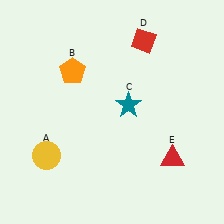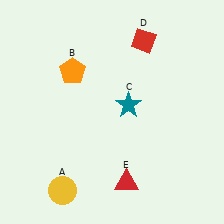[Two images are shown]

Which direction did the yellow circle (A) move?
The yellow circle (A) moved down.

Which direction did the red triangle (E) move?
The red triangle (E) moved left.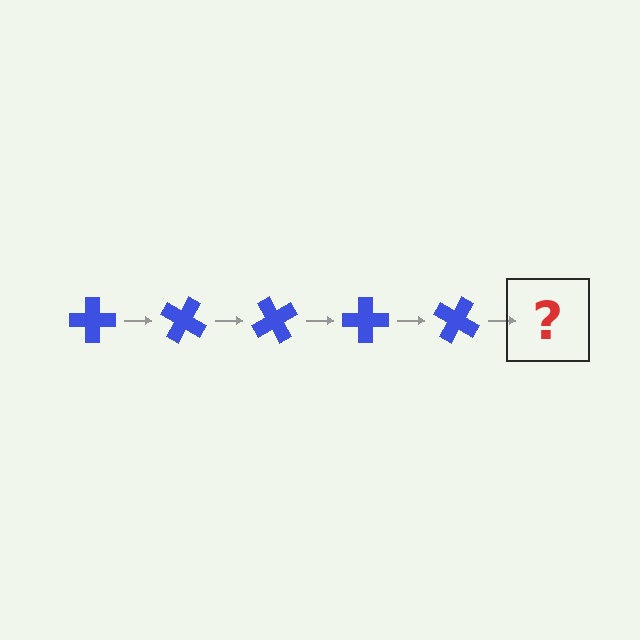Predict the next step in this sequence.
The next step is a blue cross rotated 150 degrees.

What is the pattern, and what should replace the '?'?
The pattern is that the cross rotates 30 degrees each step. The '?' should be a blue cross rotated 150 degrees.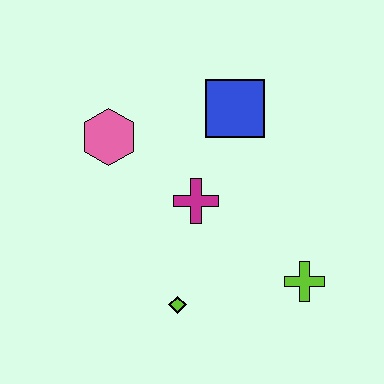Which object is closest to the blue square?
The magenta cross is closest to the blue square.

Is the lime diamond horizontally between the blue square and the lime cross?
No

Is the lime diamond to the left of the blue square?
Yes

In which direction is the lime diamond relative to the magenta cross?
The lime diamond is below the magenta cross.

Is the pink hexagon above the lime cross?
Yes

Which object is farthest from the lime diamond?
The blue square is farthest from the lime diamond.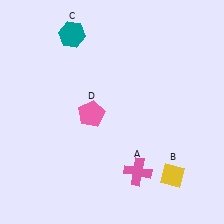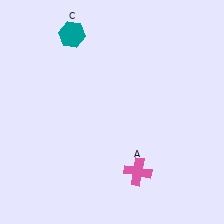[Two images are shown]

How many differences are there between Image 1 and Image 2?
There are 2 differences between the two images.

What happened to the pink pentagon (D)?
The pink pentagon (D) was removed in Image 2. It was in the bottom-left area of Image 1.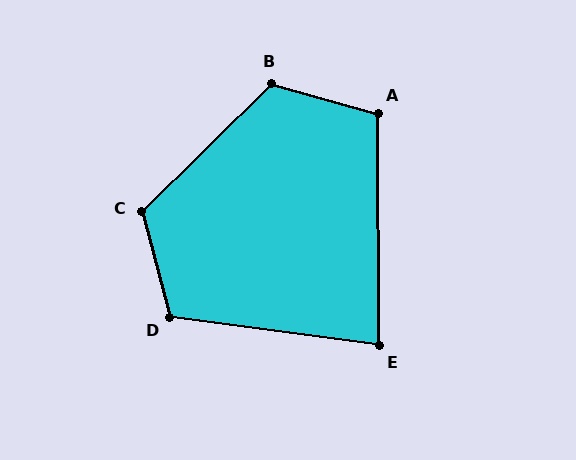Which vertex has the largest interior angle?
C, at approximately 120 degrees.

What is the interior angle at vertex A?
Approximately 106 degrees (obtuse).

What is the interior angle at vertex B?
Approximately 120 degrees (obtuse).